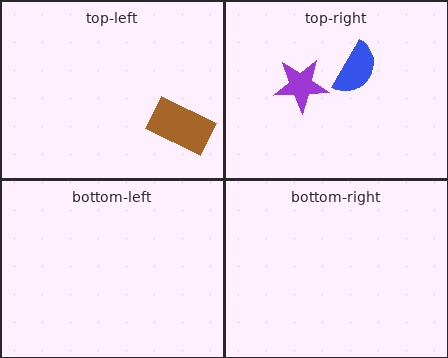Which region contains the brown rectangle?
The top-left region.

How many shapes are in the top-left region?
1.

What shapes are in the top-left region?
The brown rectangle.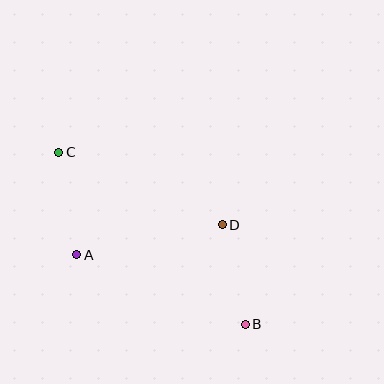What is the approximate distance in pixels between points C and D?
The distance between C and D is approximately 179 pixels.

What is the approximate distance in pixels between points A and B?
The distance between A and B is approximately 182 pixels.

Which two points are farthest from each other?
Points B and C are farthest from each other.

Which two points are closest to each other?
Points B and D are closest to each other.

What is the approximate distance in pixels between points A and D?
The distance between A and D is approximately 149 pixels.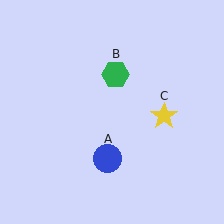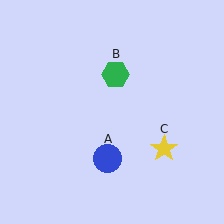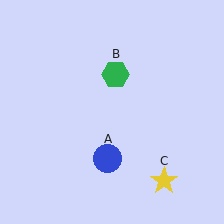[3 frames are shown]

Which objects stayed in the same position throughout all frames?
Blue circle (object A) and green hexagon (object B) remained stationary.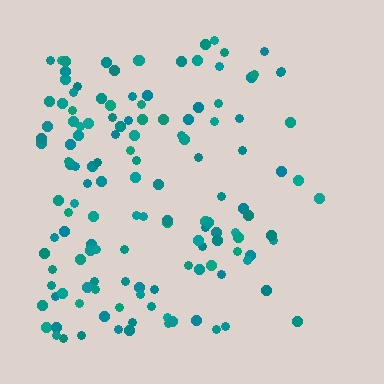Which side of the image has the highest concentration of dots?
The left.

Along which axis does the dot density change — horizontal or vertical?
Horizontal.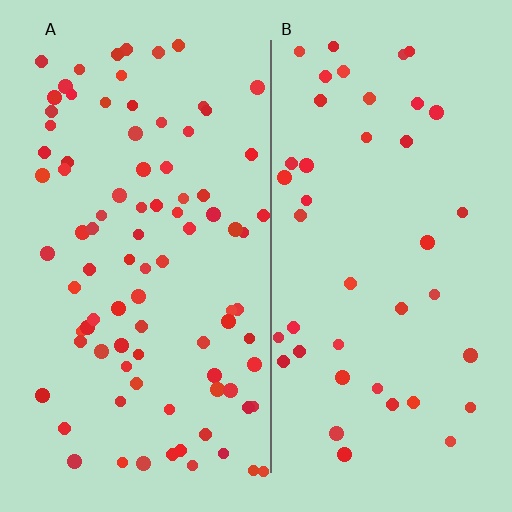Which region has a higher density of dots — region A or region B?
A (the left).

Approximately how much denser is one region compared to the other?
Approximately 2.1× — region A over region B.